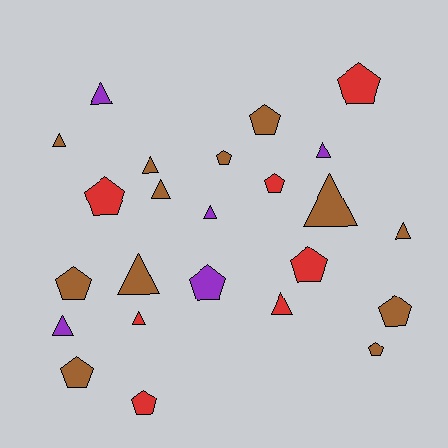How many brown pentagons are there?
There are 6 brown pentagons.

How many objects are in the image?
There are 24 objects.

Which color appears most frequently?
Brown, with 12 objects.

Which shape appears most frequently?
Pentagon, with 12 objects.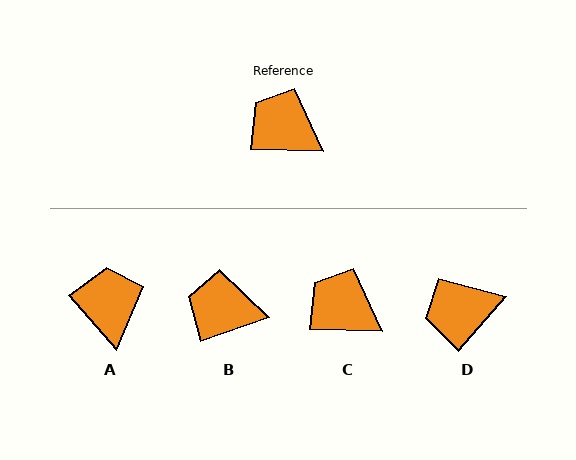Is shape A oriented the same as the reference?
No, it is off by about 47 degrees.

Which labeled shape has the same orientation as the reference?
C.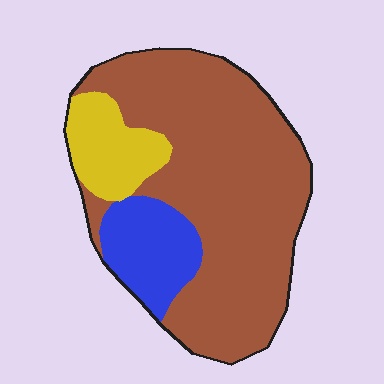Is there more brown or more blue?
Brown.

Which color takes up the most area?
Brown, at roughly 70%.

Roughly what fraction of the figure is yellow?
Yellow takes up about one eighth (1/8) of the figure.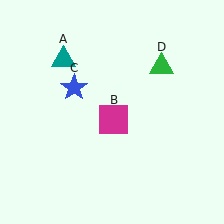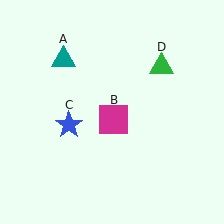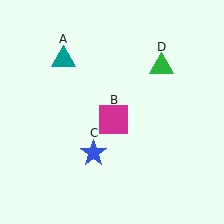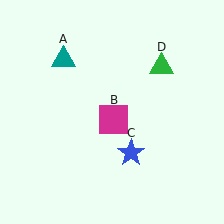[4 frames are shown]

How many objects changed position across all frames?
1 object changed position: blue star (object C).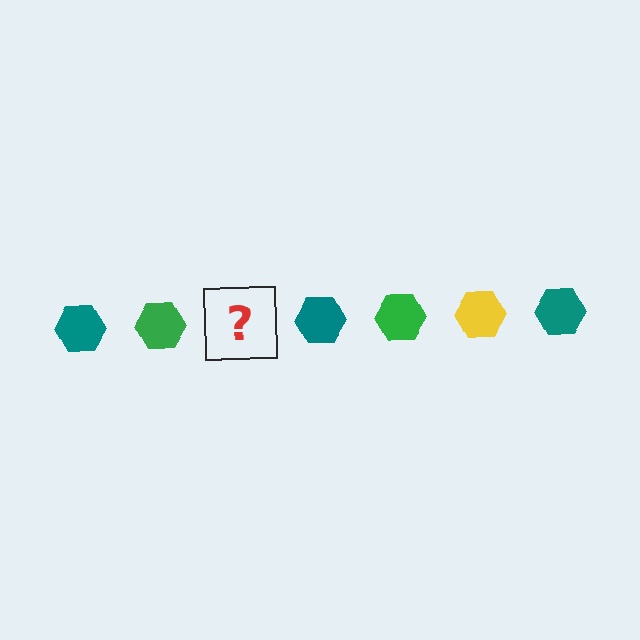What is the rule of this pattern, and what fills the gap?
The rule is that the pattern cycles through teal, green, yellow hexagons. The gap should be filled with a yellow hexagon.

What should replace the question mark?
The question mark should be replaced with a yellow hexagon.